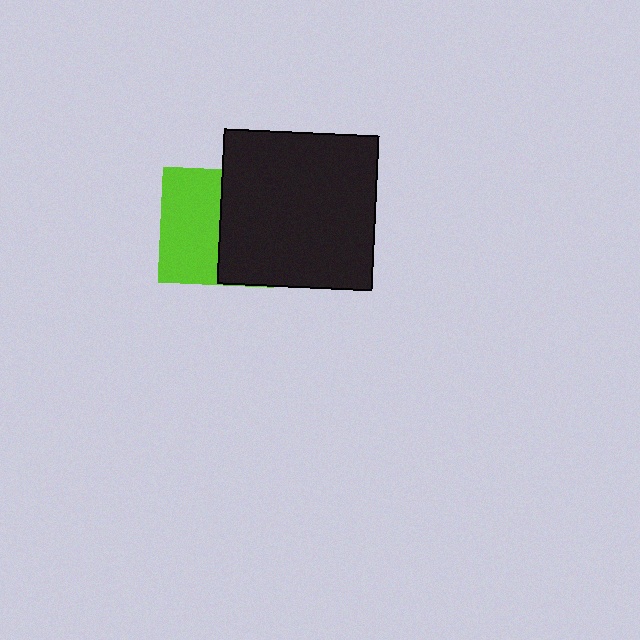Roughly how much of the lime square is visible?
About half of it is visible (roughly 51%).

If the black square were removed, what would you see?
You would see the complete lime square.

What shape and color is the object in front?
The object in front is a black square.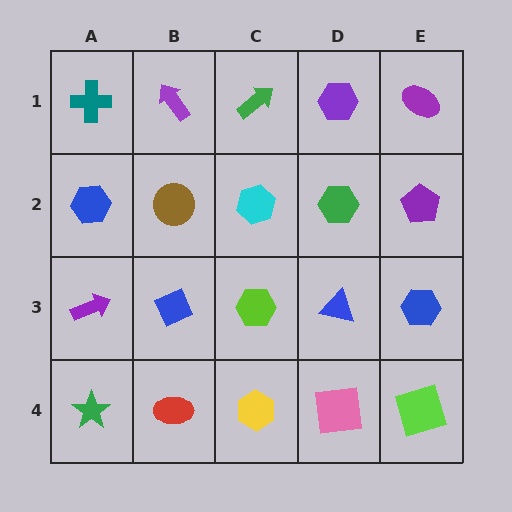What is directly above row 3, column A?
A blue hexagon.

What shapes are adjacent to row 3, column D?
A green hexagon (row 2, column D), a pink square (row 4, column D), a lime hexagon (row 3, column C), a blue hexagon (row 3, column E).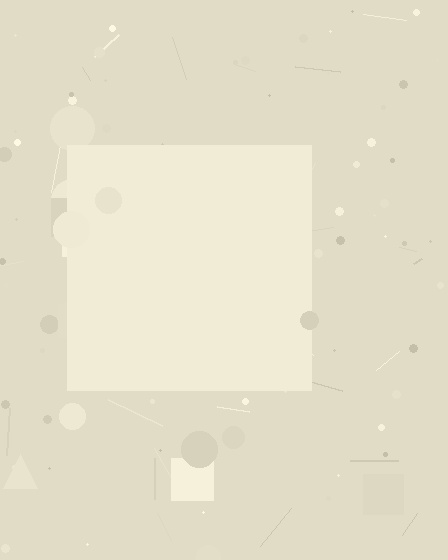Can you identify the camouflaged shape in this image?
The camouflaged shape is a square.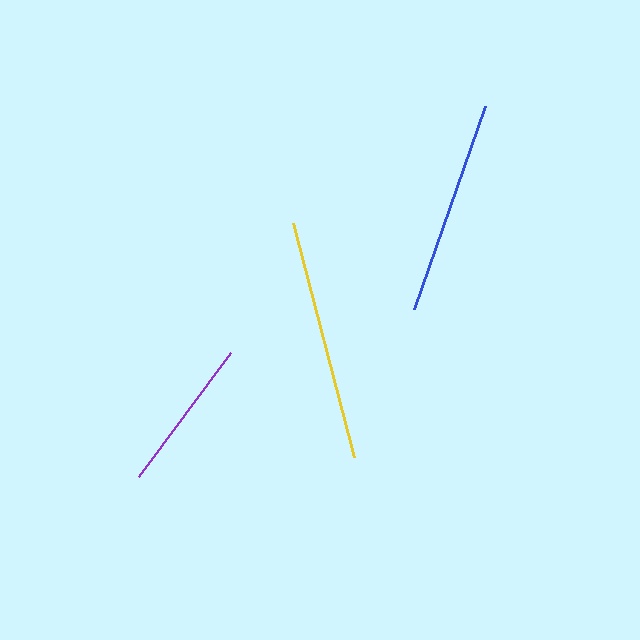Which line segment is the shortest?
The purple line is the shortest at approximately 155 pixels.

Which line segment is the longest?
The yellow line is the longest at approximately 241 pixels.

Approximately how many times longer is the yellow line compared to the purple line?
The yellow line is approximately 1.6 times the length of the purple line.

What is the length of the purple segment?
The purple segment is approximately 155 pixels long.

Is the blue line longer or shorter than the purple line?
The blue line is longer than the purple line.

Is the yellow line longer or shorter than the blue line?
The yellow line is longer than the blue line.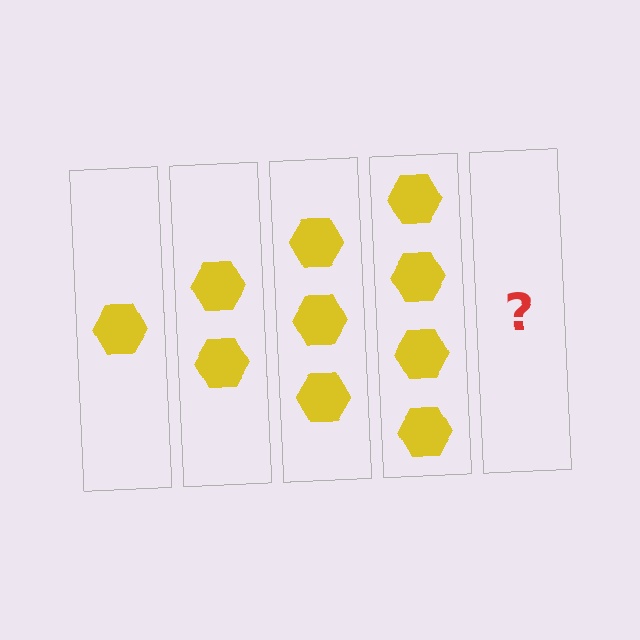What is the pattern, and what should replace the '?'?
The pattern is that each step adds one more hexagon. The '?' should be 5 hexagons.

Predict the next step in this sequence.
The next step is 5 hexagons.